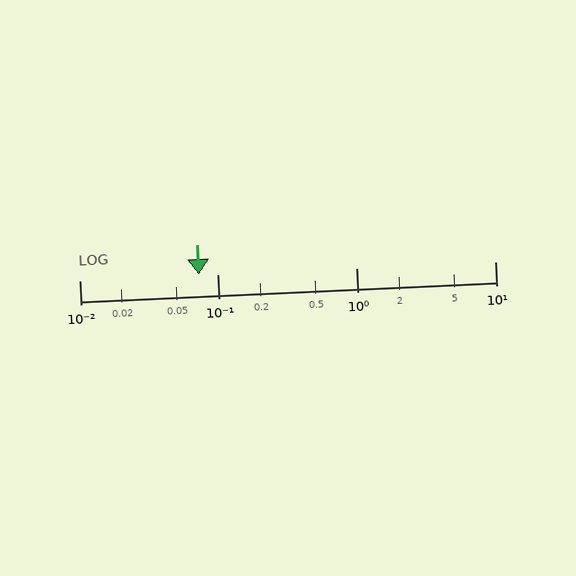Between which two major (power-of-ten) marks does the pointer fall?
The pointer is between 0.01 and 0.1.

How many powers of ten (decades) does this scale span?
The scale spans 3 decades, from 0.01 to 10.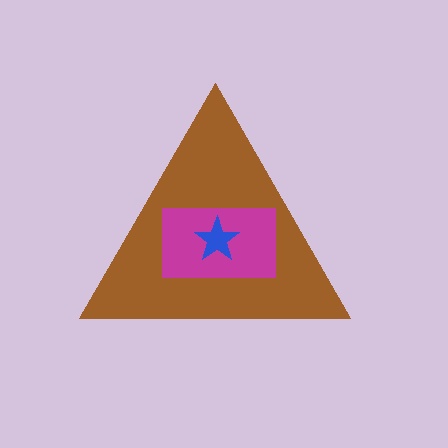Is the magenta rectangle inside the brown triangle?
Yes.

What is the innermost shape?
The blue star.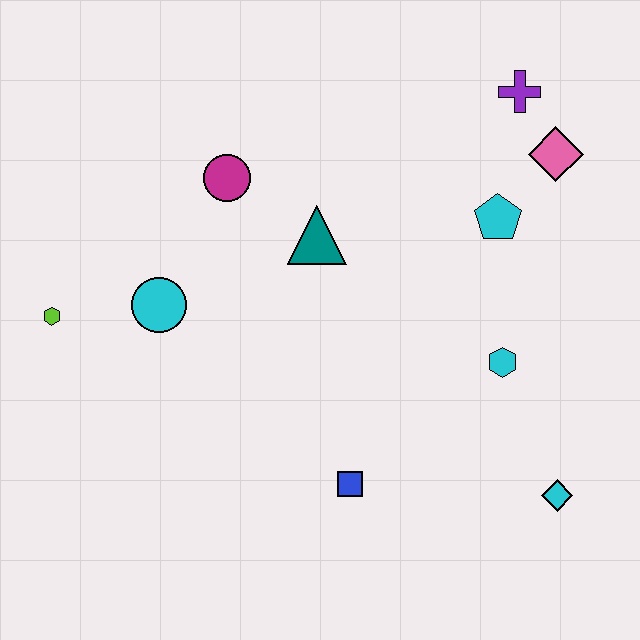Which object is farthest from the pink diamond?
The lime hexagon is farthest from the pink diamond.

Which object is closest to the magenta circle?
The teal triangle is closest to the magenta circle.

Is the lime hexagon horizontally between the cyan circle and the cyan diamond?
No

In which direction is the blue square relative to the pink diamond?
The blue square is below the pink diamond.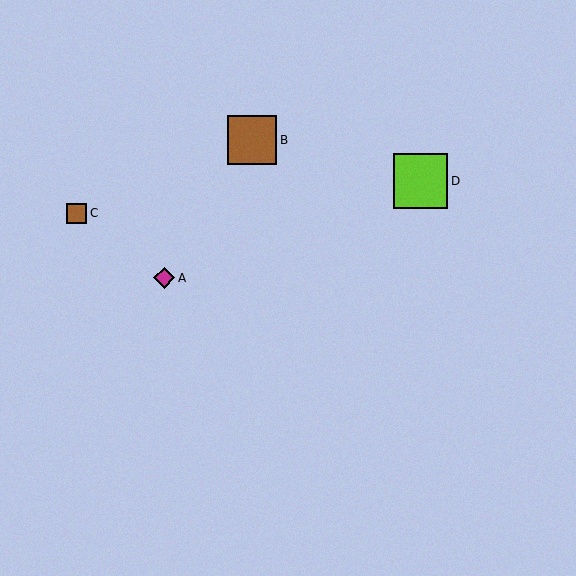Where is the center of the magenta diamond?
The center of the magenta diamond is at (164, 278).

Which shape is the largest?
The lime square (labeled D) is the largest.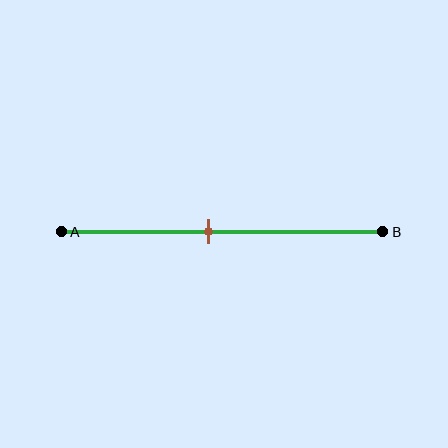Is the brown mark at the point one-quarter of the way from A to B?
No, the mark is at about 45% from A, not at the 25% one-quarter point.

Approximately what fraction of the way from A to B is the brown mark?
The brown mark is approximately 45% of the way from A to B.